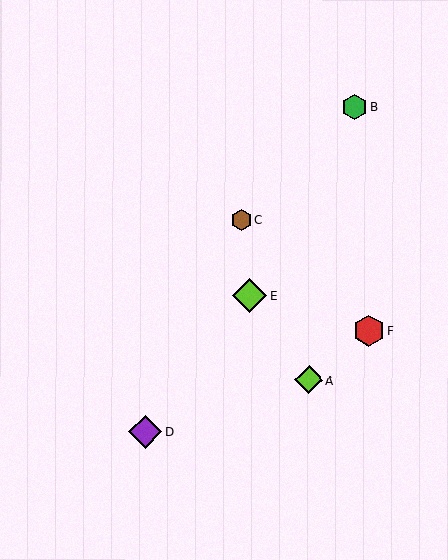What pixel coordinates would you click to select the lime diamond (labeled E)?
Click at (250, 296) to select the lime diamond E.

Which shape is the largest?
The lime diamond (labeled E) is the largest.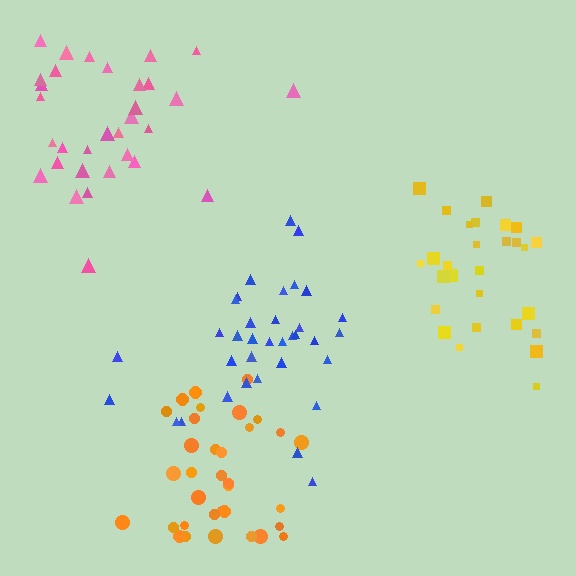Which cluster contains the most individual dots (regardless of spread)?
Orange (35).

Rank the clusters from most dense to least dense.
orange, pink, blue, yellow.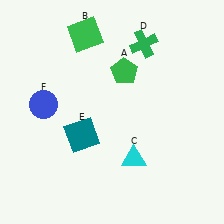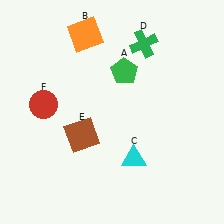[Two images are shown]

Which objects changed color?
B changed from green to orange. E changed from teal to brown. F changed from blue to red.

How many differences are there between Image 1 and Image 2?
There are 3 differences between the two images.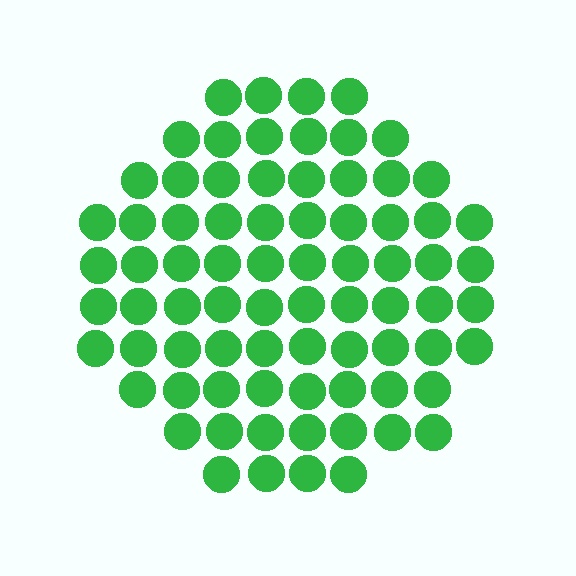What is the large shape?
The large shape is a circle.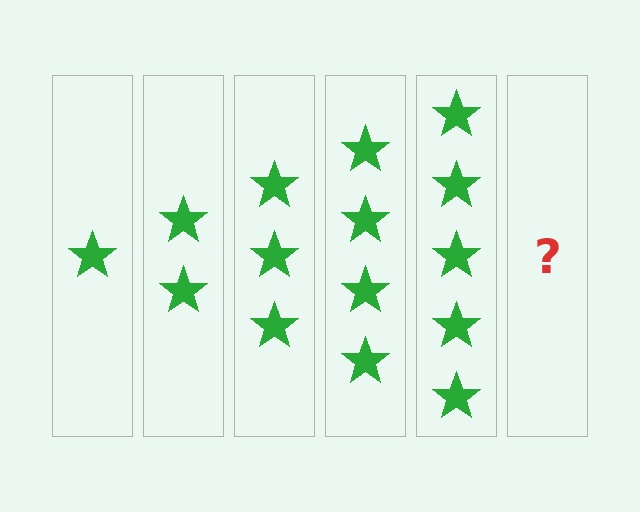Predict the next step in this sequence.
The next step is 6 stars.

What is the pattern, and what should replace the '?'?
The pattern is that each step adds one more star. The '?' should be 6 stars.